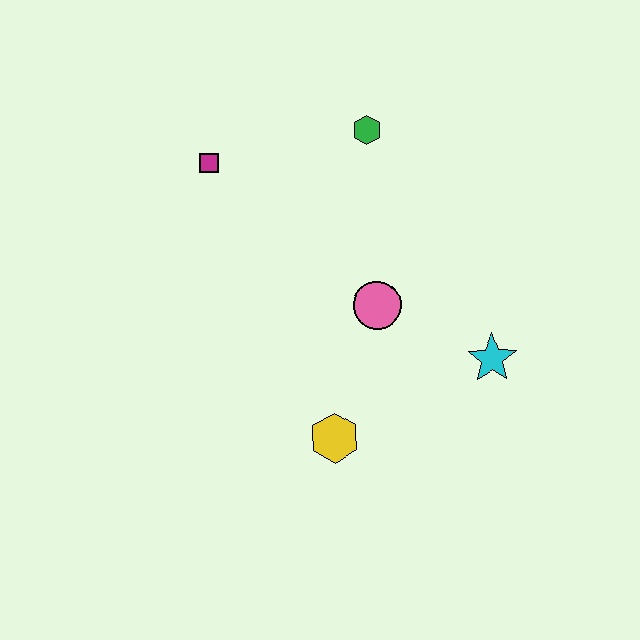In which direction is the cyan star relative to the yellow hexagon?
The cyan star is to the right of the yellow hexagon.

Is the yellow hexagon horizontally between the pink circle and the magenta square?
Yes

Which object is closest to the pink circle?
The cyan star is closest to the pink circle.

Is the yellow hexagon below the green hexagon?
Yes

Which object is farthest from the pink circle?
The magenta square is farthest from the pink circle.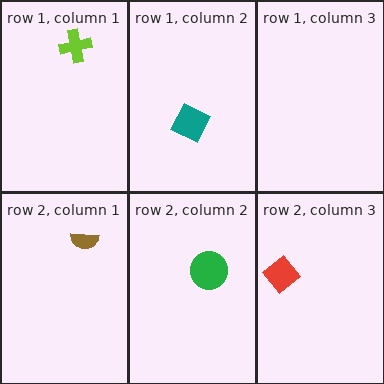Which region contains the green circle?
The row 2, column 2 region.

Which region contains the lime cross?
The row 1, column 1 region.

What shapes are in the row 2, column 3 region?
The red diamond.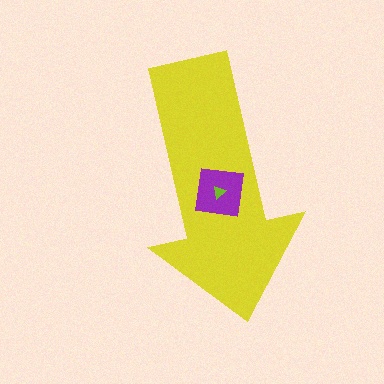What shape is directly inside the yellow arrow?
The purple square.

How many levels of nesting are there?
3.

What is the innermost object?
The lime triangle.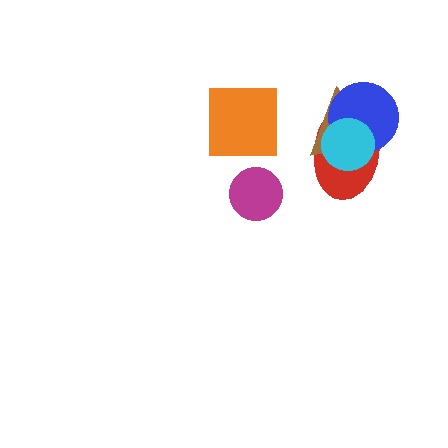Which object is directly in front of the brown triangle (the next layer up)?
The blue circle is directly in front of the brown triangle.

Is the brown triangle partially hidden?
Yes, it is partially covered by another shape.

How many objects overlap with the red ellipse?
3 objects overlap with the red ellipse.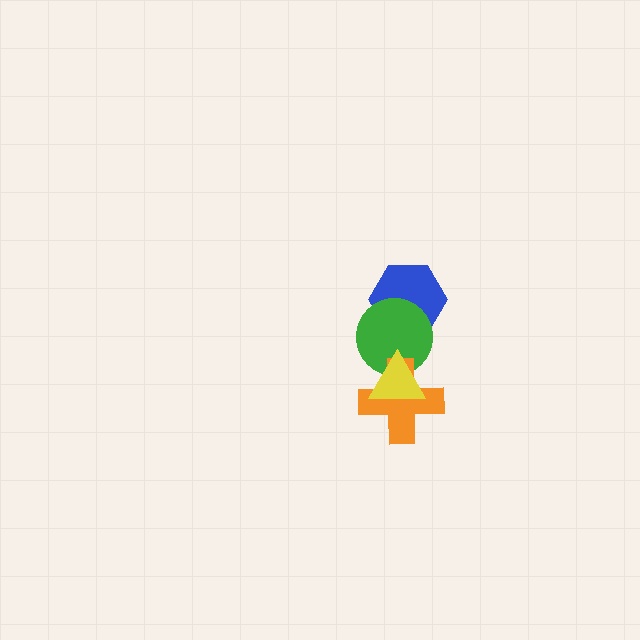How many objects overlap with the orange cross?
2 objects overlap with the orange cross.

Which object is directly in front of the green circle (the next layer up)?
The orange cross is directly in front of the green circle.